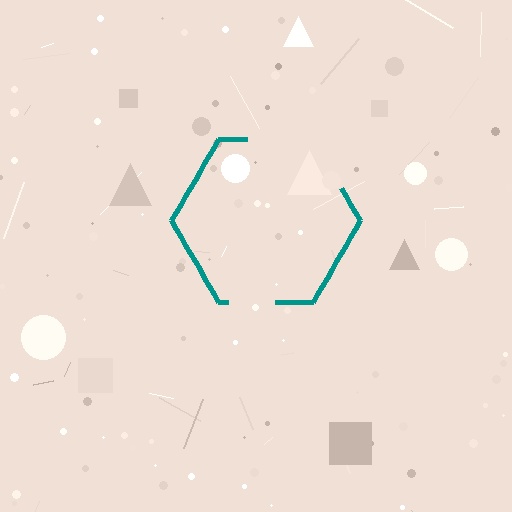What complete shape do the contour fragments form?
The contour fragments form a hexagon.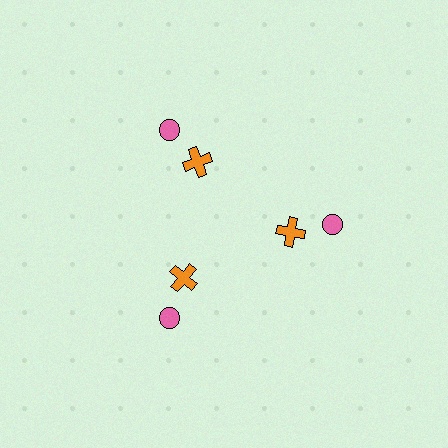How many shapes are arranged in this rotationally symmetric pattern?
There are 6 shapes, arranged in 3 groups of 2.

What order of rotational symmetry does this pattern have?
This pattern has 3-fold rotational symmetry.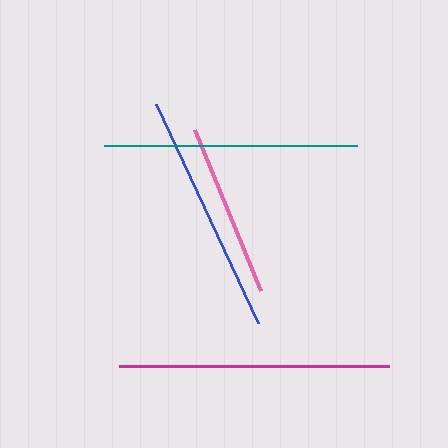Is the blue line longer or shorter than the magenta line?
The magenta line is longer than the blue line.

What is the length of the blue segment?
The blue segment is approximately 242 pixels long.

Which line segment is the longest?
The magenta line is the longest at approximately 270 pixels.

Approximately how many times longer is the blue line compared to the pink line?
The blue line is approximately 1.4 times the length of the pink line.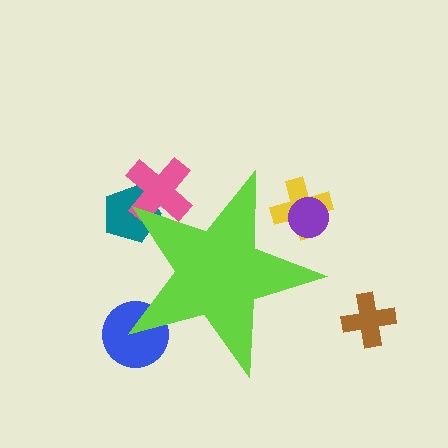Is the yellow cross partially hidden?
Yes, the yellow cross is partially hidden behind the lime star.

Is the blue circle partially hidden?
Yes, the blue circle is partially hidden behind the lime star.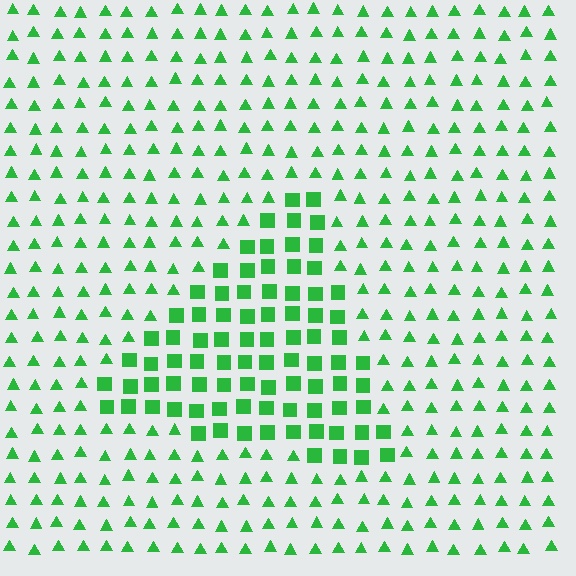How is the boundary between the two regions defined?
The boundary is defined by a change in element shape: squares inside vs. triangles outside. All elements share the same color and spacing.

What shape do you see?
I see a triangle.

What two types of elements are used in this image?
The image uses squares inside the triangle region and triangles outside it.